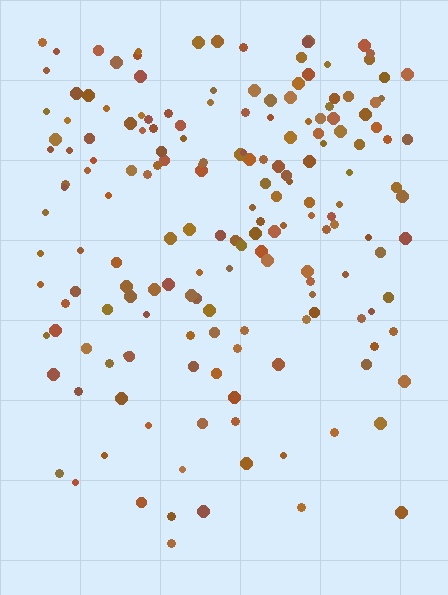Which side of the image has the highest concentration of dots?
The top.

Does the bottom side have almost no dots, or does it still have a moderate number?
Still a moderate number, just noticeably fewer than the top.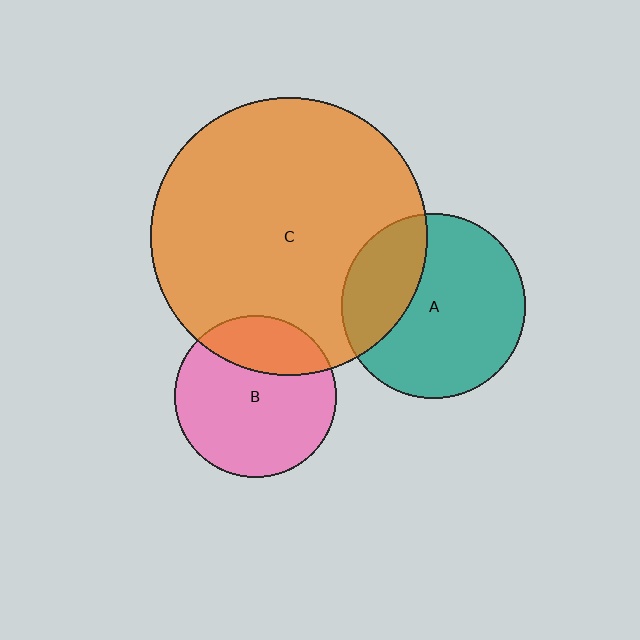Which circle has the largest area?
Circle C (orange).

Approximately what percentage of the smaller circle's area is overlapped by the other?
Approximately 30%.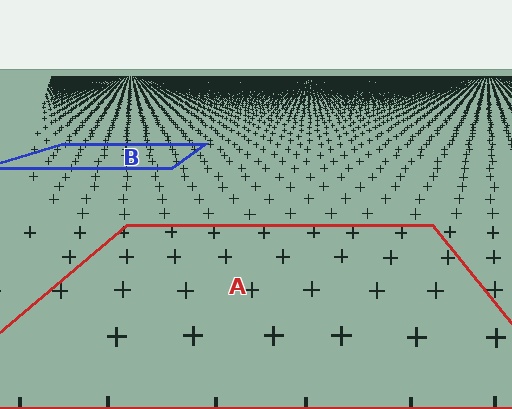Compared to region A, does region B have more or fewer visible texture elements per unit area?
Region B has more texture elements per unit area — they are packed more densely because it is farther away.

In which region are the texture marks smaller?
The texture marks are smaller in region B, because it is farther away.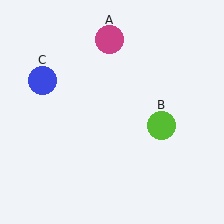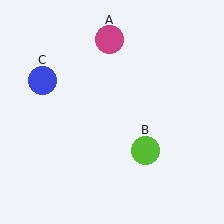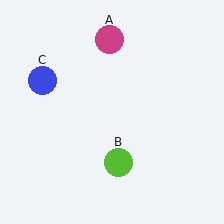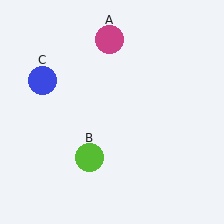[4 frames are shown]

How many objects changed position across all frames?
1 object changed position: lime circle (object B).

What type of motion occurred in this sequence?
The lime circle (object B) rotated clockwise around the center of the scene.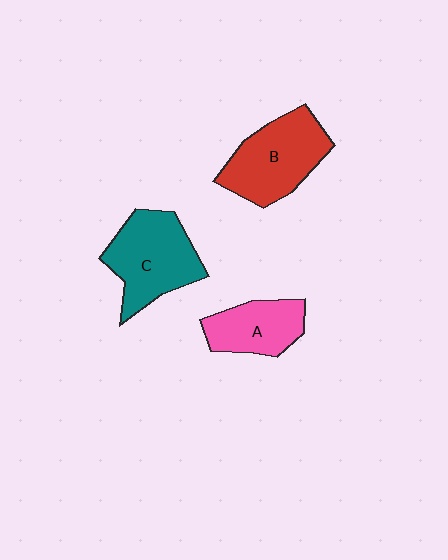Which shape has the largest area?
Shape C (teal).